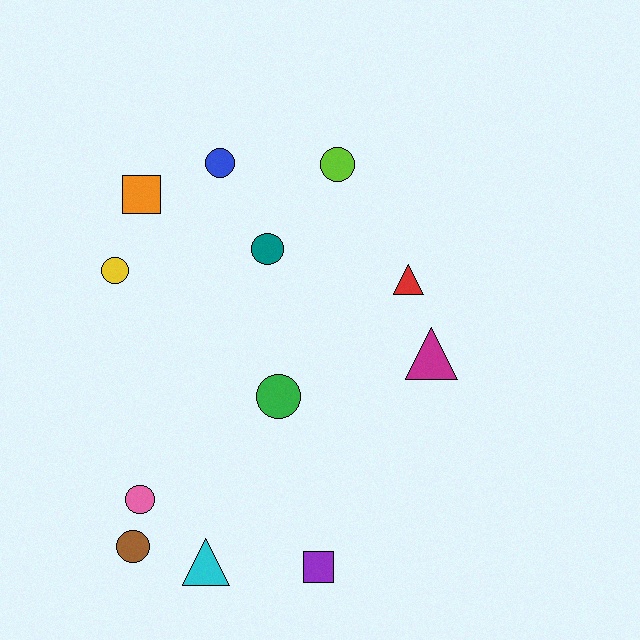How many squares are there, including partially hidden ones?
There are 2 squares.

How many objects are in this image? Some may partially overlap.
There are 12 objects.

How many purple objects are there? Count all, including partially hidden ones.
There is 1 purple object.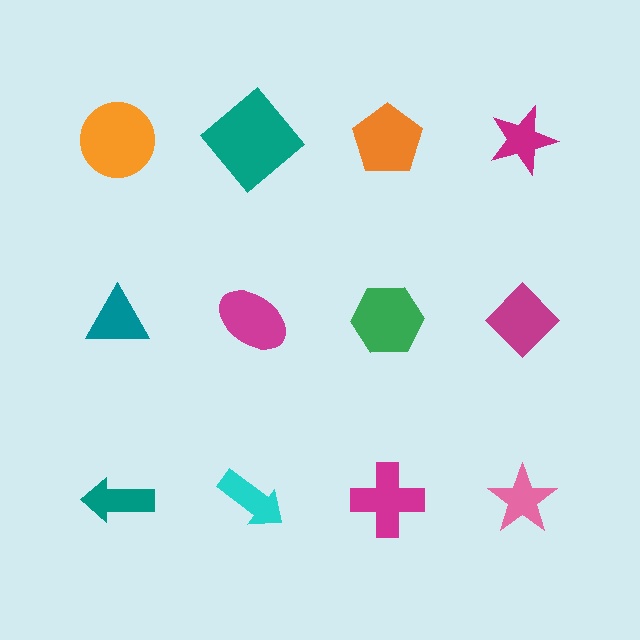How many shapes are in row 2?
4 shapes.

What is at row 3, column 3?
A magenta cross.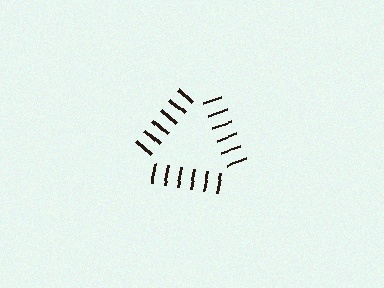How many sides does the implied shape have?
3 sides — the line-ends trace a triangle.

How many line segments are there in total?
18 — 6 along each of the 3 edges.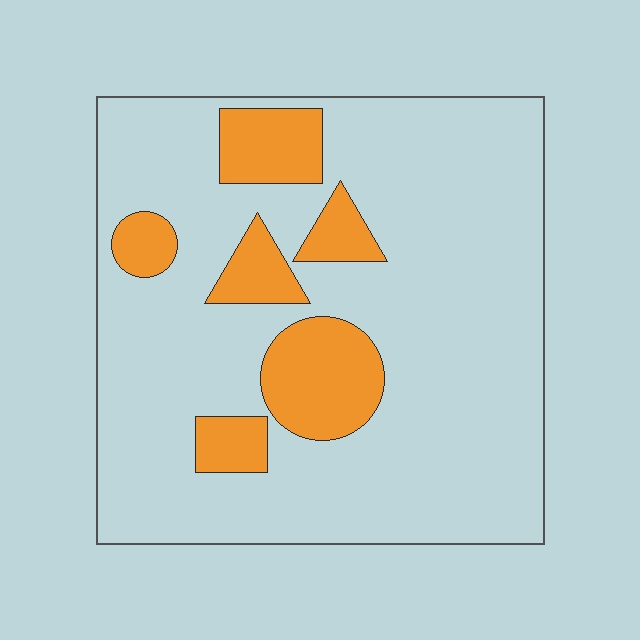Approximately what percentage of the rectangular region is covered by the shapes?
Approximately 20%.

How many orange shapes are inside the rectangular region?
6.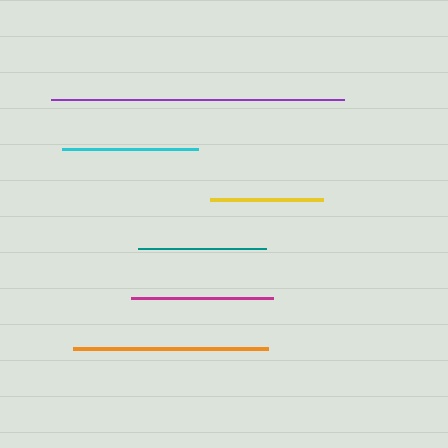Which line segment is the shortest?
The yellow line is the shortest at approximately 113 pixels.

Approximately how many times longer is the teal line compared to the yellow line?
The teal line is approximately 1.1 times the length of the yellow line.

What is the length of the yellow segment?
The yellow segment is approximately 113 pixels long.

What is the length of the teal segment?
The teal segment is approximately 128 pixels long.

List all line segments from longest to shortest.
From longest to shortest: purple, orange, magenta, cyan, teal, yellow.